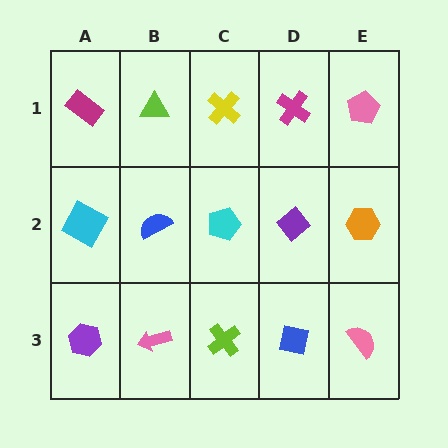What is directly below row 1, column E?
An orange hexagon.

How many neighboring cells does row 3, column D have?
3.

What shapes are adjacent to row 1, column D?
A purple diamond (row 2, column D), a yellow cross (row 1, column C), a pink pentagon (row 1, column E).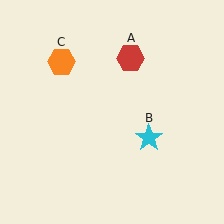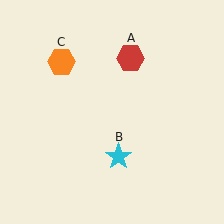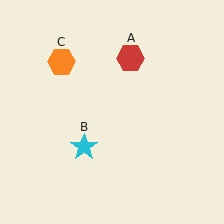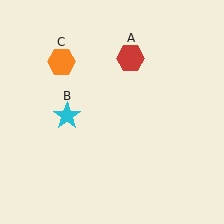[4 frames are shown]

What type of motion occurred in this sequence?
The cyan star (object B) rotated clockwise around the center of the scene.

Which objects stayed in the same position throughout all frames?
Red hexagon (object A) and orange hexagon (object C) remained stationary.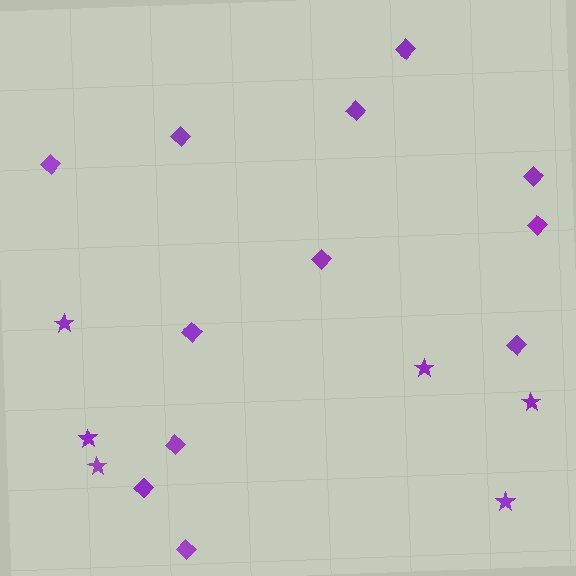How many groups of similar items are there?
There are 2 groups: one group of stars (6) and one group of diamonds (12).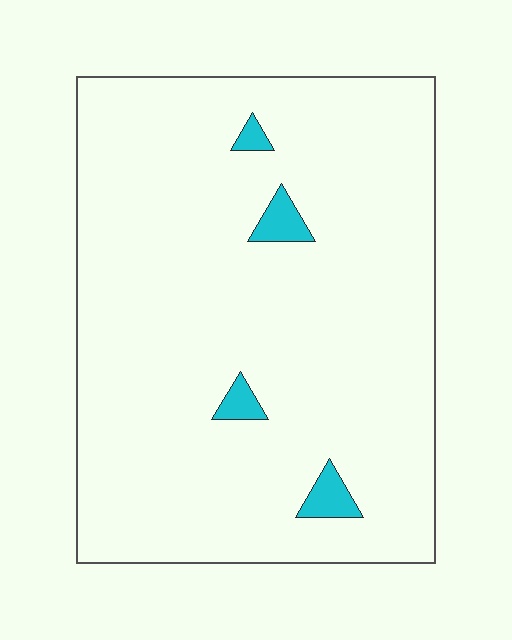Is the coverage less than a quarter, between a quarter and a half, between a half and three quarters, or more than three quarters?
Less than a quarter.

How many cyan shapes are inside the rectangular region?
4.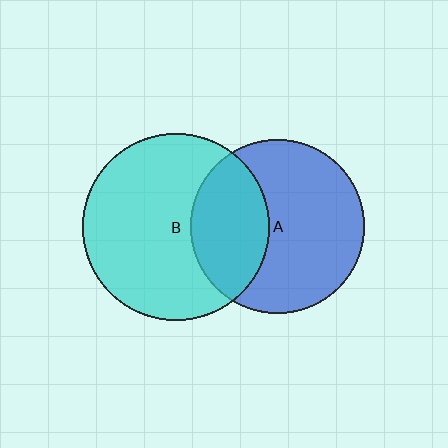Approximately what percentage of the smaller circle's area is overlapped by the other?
Approximately 35%.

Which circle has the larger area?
Circle B (cyan).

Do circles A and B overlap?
Yes.